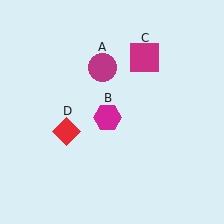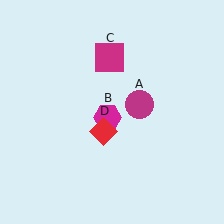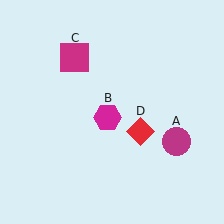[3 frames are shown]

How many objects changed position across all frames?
3 objects changed position: magenta circle (object A), magenta square (object C), red diamond (object D).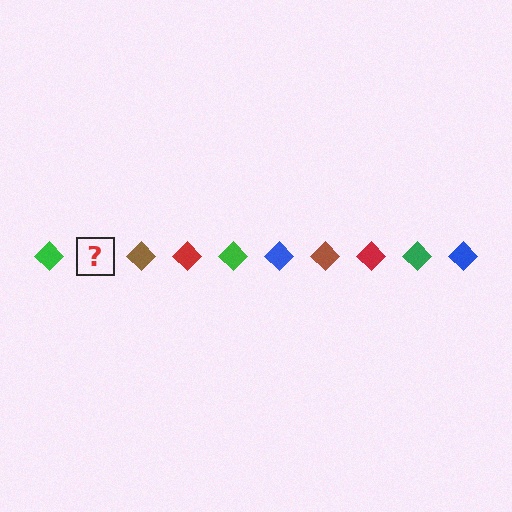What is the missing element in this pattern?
The missing element is a blue diamond.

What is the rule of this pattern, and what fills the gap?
The rule is that the pattern cycles through green, blue, brown, red diamonds. The gap should be filled with a blue diamond.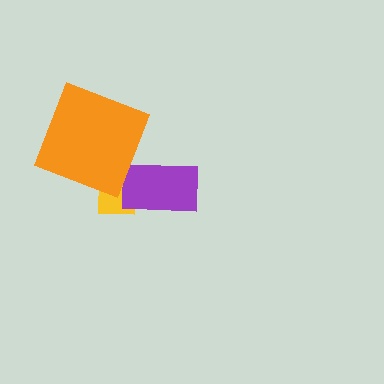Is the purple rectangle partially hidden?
No, no other shape covers it.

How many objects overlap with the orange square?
1 object overlaps with the orange square.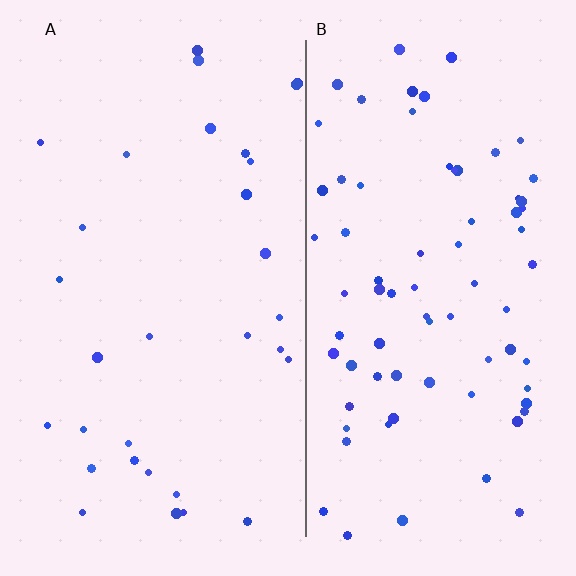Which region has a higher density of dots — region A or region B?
B (the right).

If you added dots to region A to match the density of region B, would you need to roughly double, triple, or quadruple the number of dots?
Approximately double.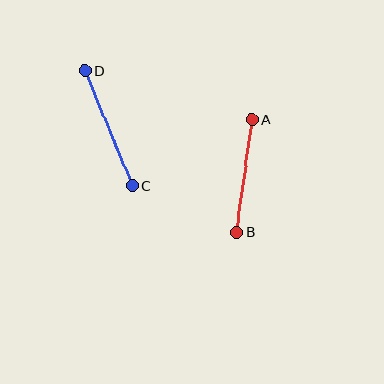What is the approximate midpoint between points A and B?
The midpoint is at approximately (244, 176) pixels.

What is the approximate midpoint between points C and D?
The midpoint is at approximately (109, 128) pixels.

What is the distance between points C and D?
The distance is approximately 125 pixels.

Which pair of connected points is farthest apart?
Points C and D are farthest apart.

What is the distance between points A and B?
The distance is approximately 114 pixels.